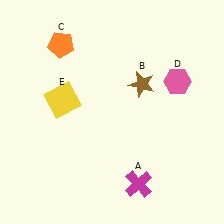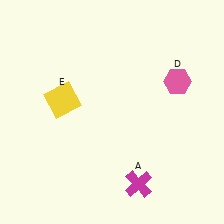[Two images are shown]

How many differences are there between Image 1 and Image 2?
There are 2 differences between the two images.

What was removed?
The orange pentagon (C), the brown star (B) were removed in Image 2.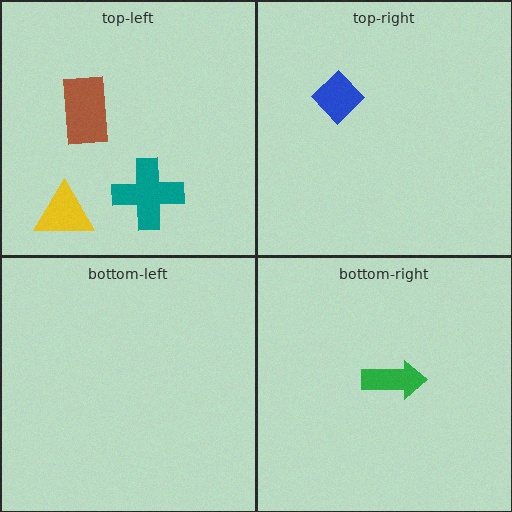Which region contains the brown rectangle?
The top-left region.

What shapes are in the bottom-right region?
The green arrow.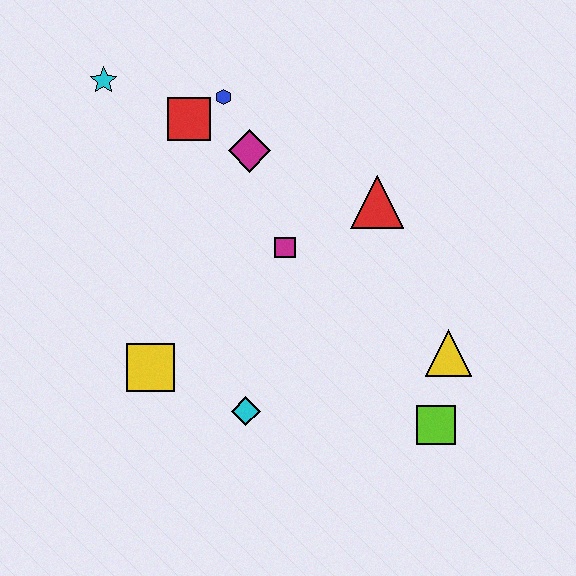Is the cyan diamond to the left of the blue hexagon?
No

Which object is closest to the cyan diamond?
The yellow square is closest to the cyan diamond.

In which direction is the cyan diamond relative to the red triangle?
The cyan diamond is below the red triangle.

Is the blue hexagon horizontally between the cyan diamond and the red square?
Yes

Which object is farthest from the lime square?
The cyan star is farthest from the lime square.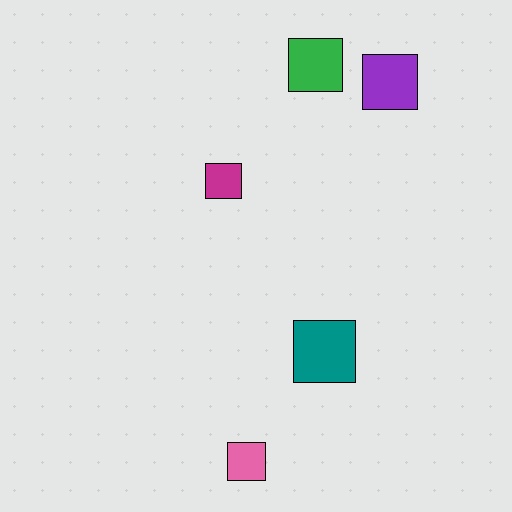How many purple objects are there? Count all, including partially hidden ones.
There is 1 purple object.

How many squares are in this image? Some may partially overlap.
There are 5 squares.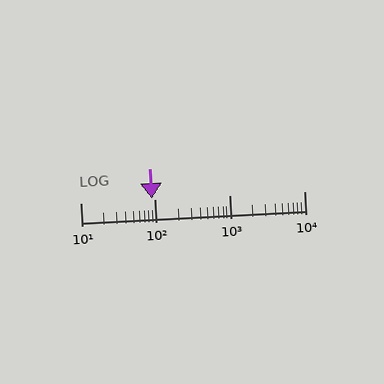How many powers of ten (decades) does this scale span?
The scale spans 3 decades, from 10 to 10000.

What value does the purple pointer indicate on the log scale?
The pointer indicates approximately 90.